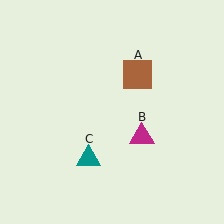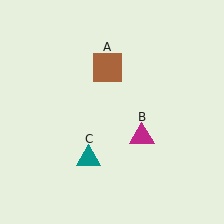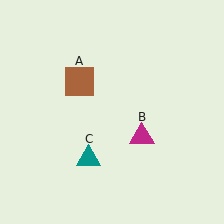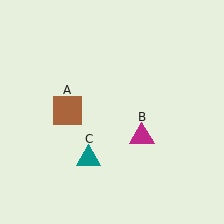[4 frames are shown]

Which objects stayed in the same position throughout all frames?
Magenta triangle (object B) and teal triangle (object C) remained stationary.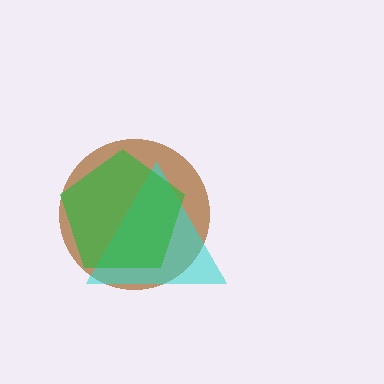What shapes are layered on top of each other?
The layered shapes are: a brown circle, a cyan triangle, a green pentagon.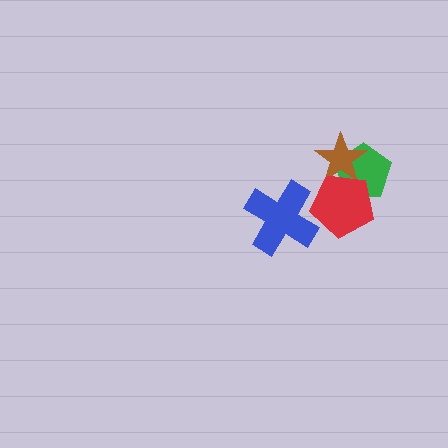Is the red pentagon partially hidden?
No, no other shape covers it.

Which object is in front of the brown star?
The red pentagon is in front of the brown star.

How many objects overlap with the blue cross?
1 object overlaps with the blue cross.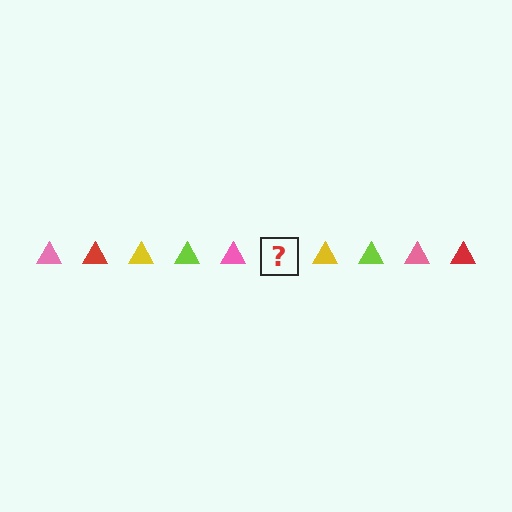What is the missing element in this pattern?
The missing element is a red triangle.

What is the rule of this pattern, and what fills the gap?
The rule is that the pattern cycles through pink, red, yellow, lime triangles. The gap should be filled with a red triangle.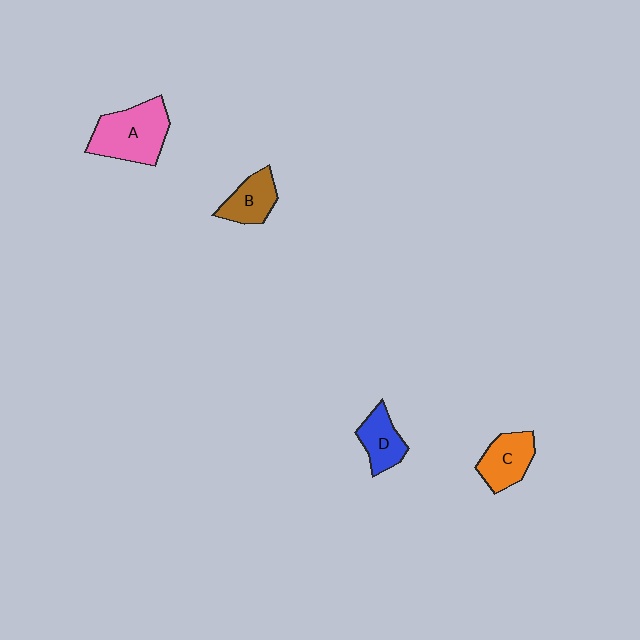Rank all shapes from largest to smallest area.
From largest to smallest: A (pink), C (orange), B (brown), D (blue).